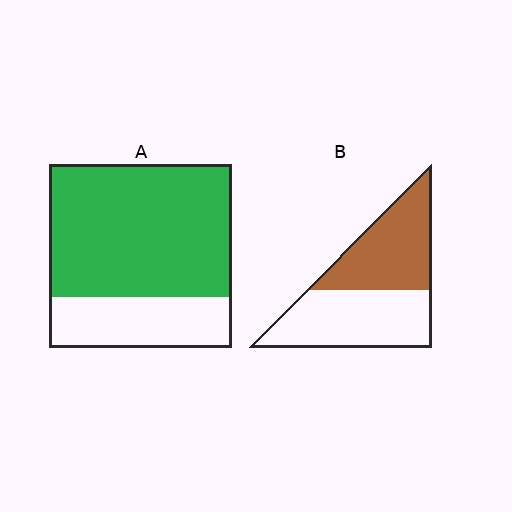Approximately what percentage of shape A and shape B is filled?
A is approximately 70% and B is approximately 45%.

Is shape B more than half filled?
Roughly half.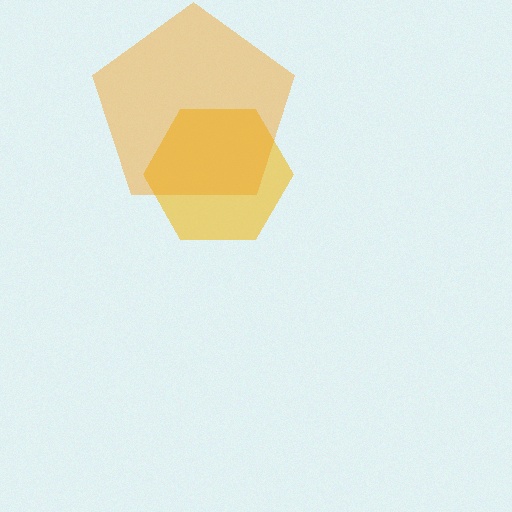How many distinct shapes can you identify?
There are 2 distinct shapes: a yellow hexagon, an orange pentagon.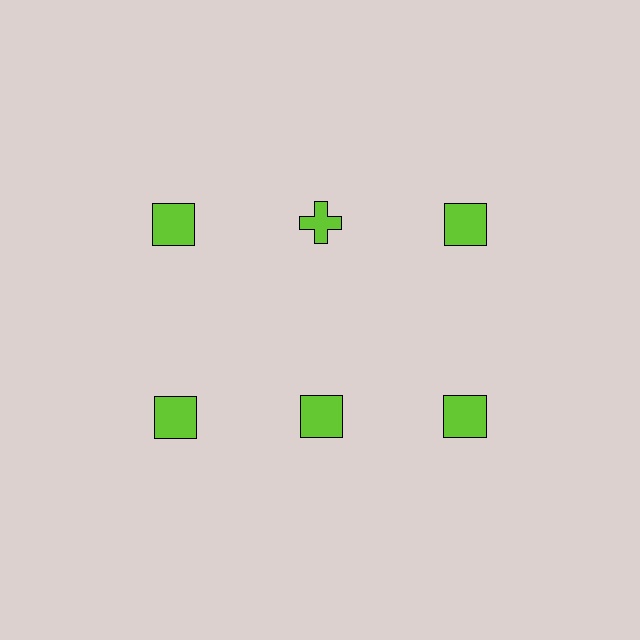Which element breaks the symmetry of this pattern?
The lime cross in the top row, second from left column breaks the symmetry. All other shapes are lime squares.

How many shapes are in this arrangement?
There are 6 shapes arranged in a grid pattern.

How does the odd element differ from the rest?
It has a different shape: cross instead of square.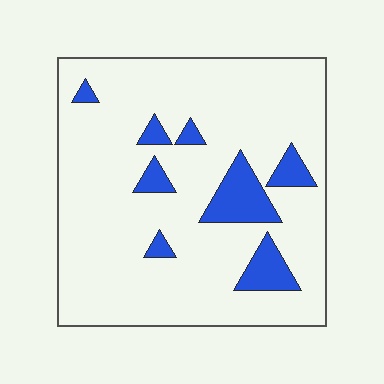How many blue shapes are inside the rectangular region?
8.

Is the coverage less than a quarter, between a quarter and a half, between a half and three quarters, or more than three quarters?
Less than a quarter.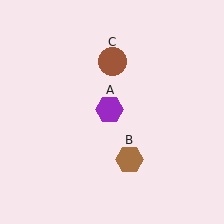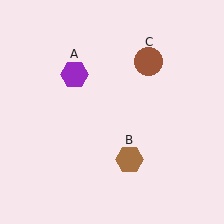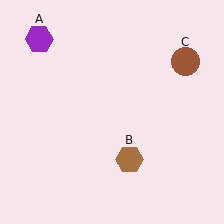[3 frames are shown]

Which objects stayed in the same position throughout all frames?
Brown hexagon (object B) remained stationary.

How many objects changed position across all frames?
2 objects changed position: purple hexagon (object A), brown circle (object C).